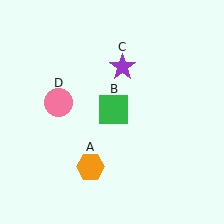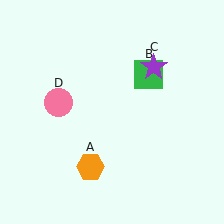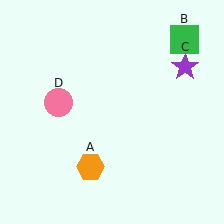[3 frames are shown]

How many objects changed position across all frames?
2 objects changed position: green square (object B), purple star (object C).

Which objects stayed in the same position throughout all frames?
Orange hexagon (object A) and pink circle (object D) remained stationary.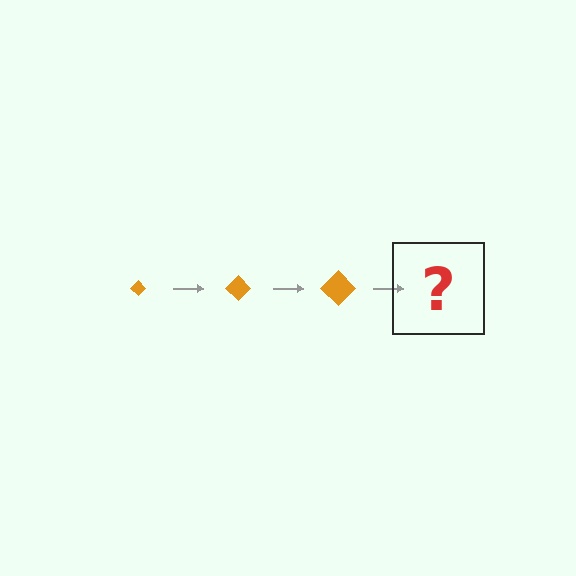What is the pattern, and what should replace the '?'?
The pattern is that the diamond gets progressively larger each step. The '?' should be an orange diamond, larger than the previous one.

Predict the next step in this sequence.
The next step is an orange diamond, larger than the previous one.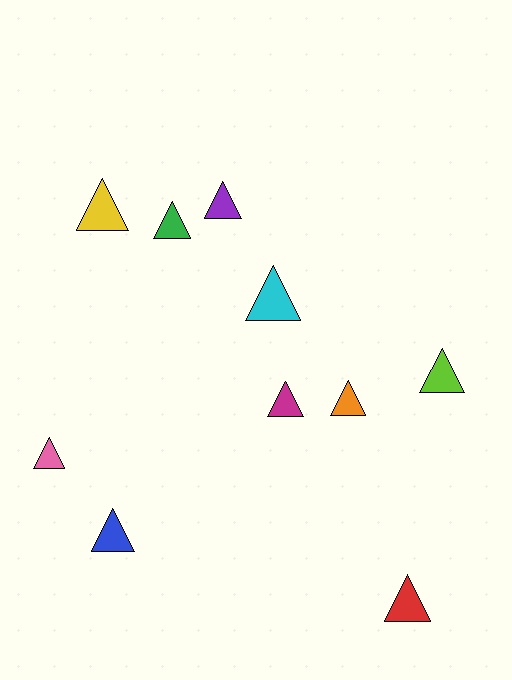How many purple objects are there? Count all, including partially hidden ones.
There is 1 purple object.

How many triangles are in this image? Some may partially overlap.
There are 10 triangles.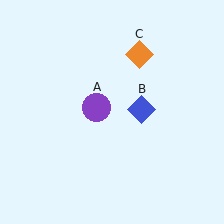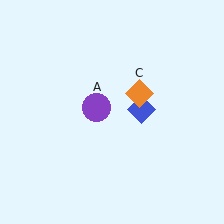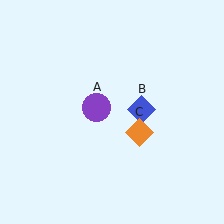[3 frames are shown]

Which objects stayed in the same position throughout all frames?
Purple circle (object A) and blue diamond (object B) remained stationary.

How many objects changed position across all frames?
1 object changed position: orange diamond (object C).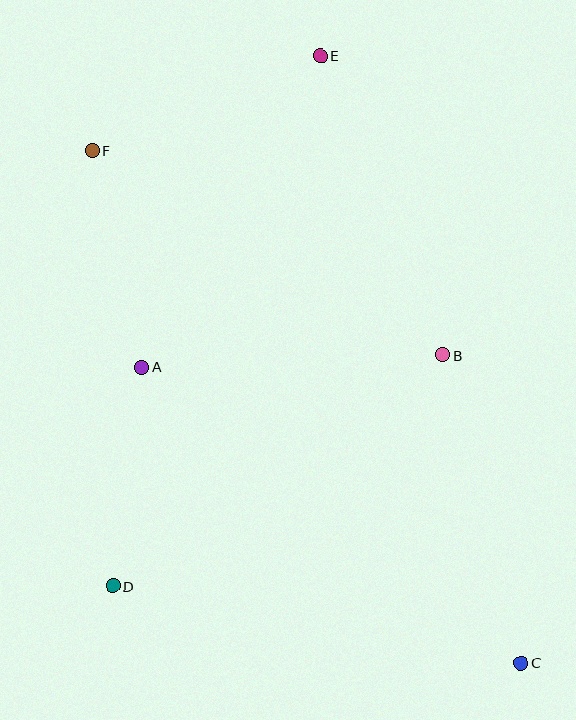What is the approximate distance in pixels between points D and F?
The distance between D and F is approximately 436 pixels.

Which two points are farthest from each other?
Points C and F are farthest from each other.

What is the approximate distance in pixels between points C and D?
The distance between C and D is approximately 416 pixels.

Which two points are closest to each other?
Points A and D are closest to each other.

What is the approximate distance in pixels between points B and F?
The distance between B and F is approximately 405 pixels.